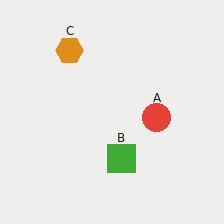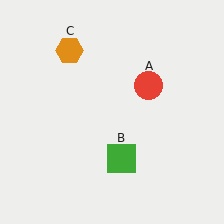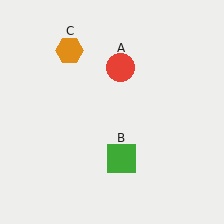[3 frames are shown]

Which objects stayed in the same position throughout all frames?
Green square (object B) and orange hexagon (object C) remained stationary.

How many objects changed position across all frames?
1 object changed position: red circle (object A).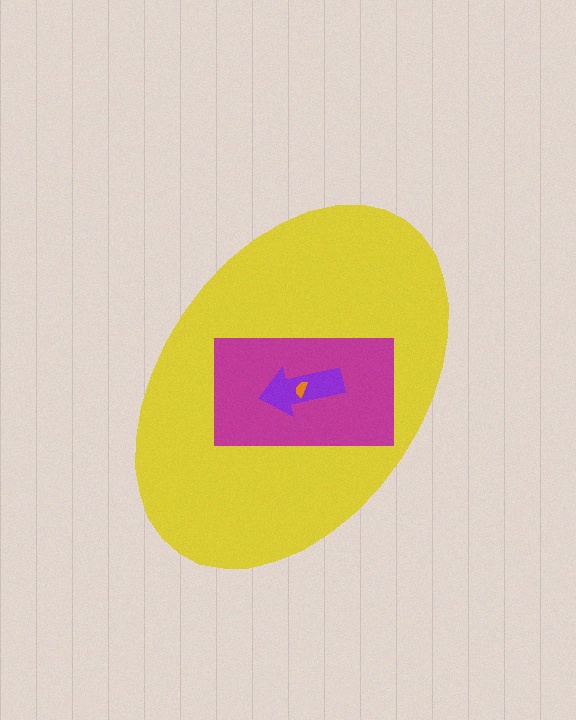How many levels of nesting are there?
4.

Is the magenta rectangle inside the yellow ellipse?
Yes.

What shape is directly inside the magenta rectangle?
The purple arrow.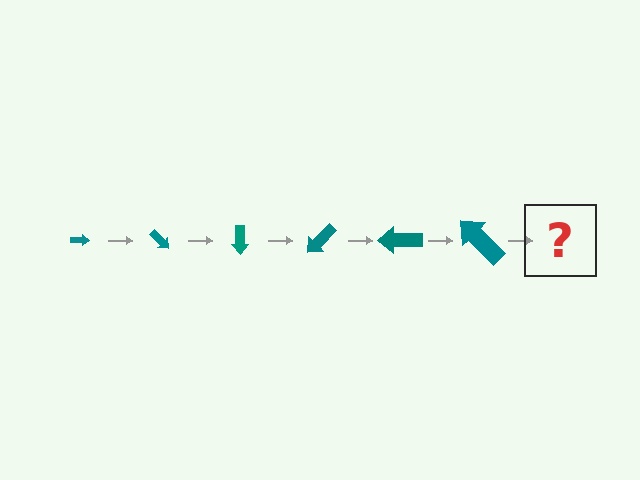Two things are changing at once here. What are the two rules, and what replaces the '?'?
The two rules are that the arrow grows larger each step and it rotates 45 degrees each step. The '?' should be an arrow, larger than the previous one and rotated 270 degrees from the start.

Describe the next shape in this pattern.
It should be an arrow, larger than the previous one and rotated 270 degrees from the start.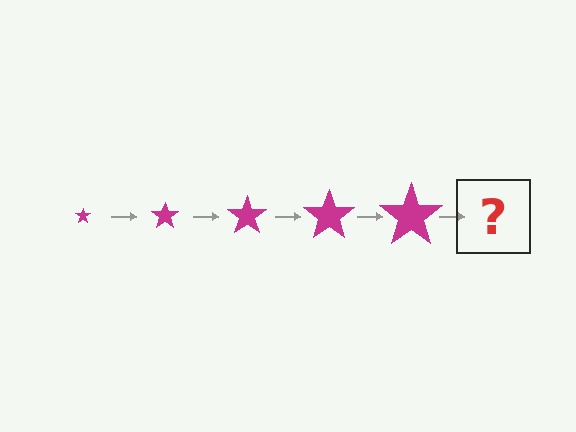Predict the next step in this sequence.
The next step is a magenta star, larger than the previous one.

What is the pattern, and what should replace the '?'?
The pattern is that the star gets progressively larger each step. The '?' should be a magenta star, larger than the previous one.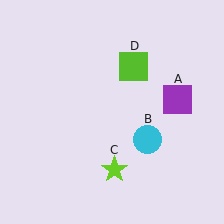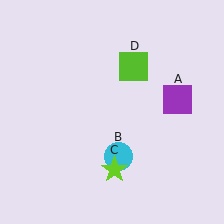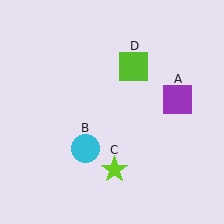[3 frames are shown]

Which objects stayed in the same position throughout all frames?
Purple square (object A) and lime star (object C) and lime square (object D) remained stationary.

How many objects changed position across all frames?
1 object changed position: cyan circle (object B).